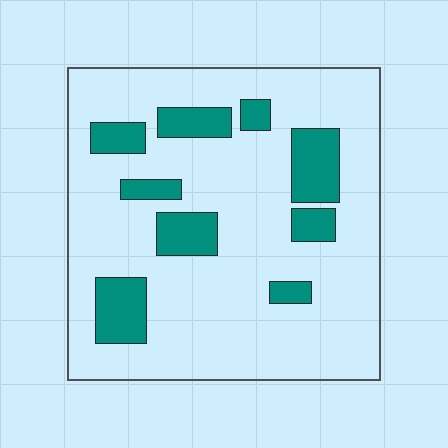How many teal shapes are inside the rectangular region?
9.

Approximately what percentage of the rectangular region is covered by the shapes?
Approximately 20%.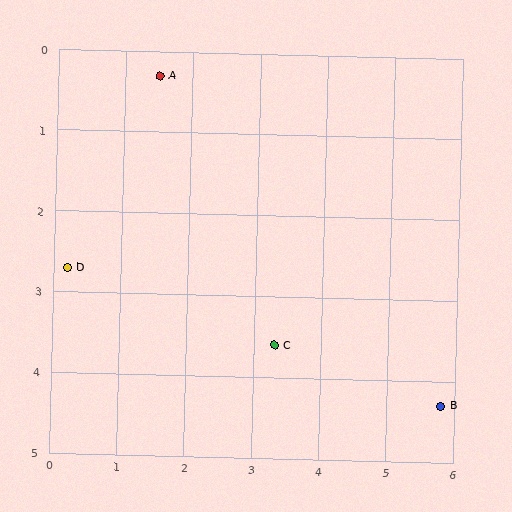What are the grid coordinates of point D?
Point D is at approximately (0.2, 2.7).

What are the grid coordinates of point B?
Point B is at approximately (5.8, 4.3).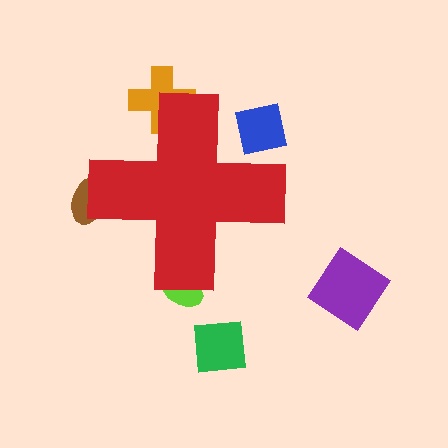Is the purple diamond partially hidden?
No, the purple diamond is fully visible.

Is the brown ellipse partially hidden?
Yes, the brown ellipse is partially hidden behind the red cross.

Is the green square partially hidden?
No, the green square is fully visible.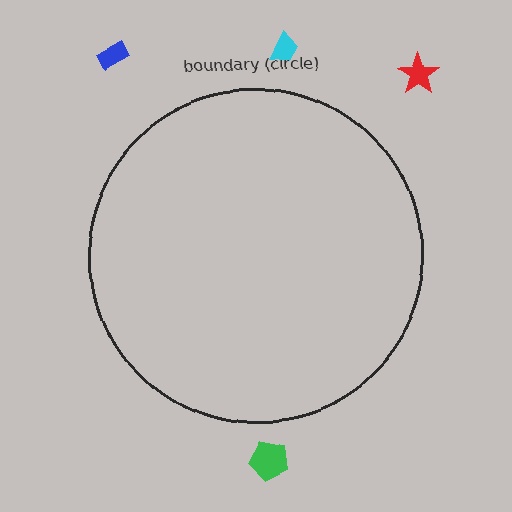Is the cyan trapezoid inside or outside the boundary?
Outside.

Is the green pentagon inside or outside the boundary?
Outside.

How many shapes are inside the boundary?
0 inside, 4 outside.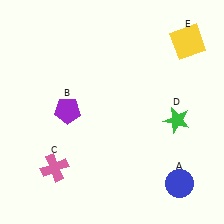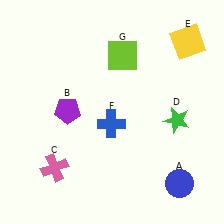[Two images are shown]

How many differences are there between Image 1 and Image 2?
There are 2 differences between the two images.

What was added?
A blue cross (F), a lime square (G) were added in Image 2.